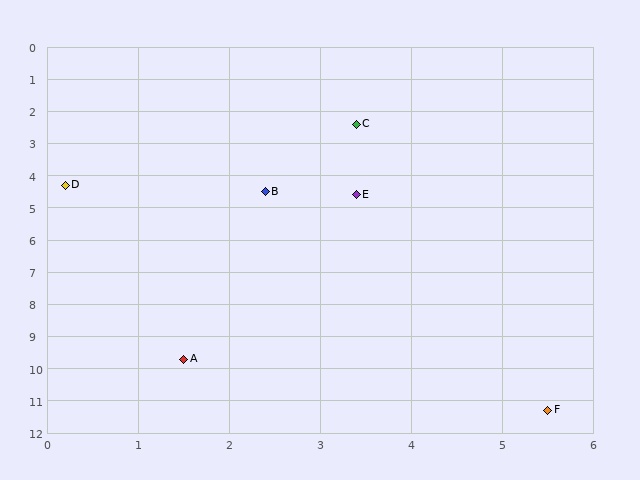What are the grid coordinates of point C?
Point C is at approximately (3.4, 2.4).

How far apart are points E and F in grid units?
Points E and F are about 7.0 grid units apart.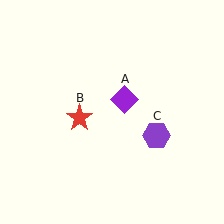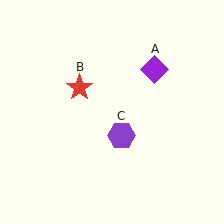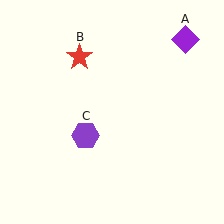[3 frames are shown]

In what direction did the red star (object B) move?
The red star (object B) moved up.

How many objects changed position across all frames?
3 objects changed position: purple diamond (object A), red star (object B), purple hexagon (object C).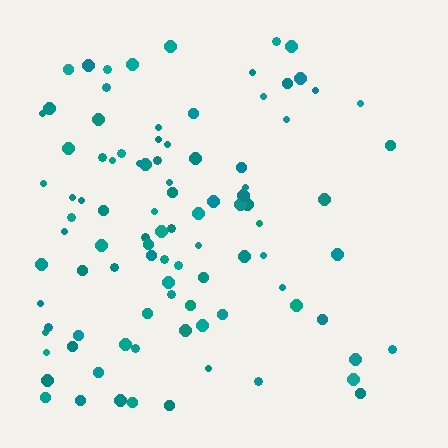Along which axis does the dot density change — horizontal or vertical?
Horizontal.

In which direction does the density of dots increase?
From right to left, with the left side densest.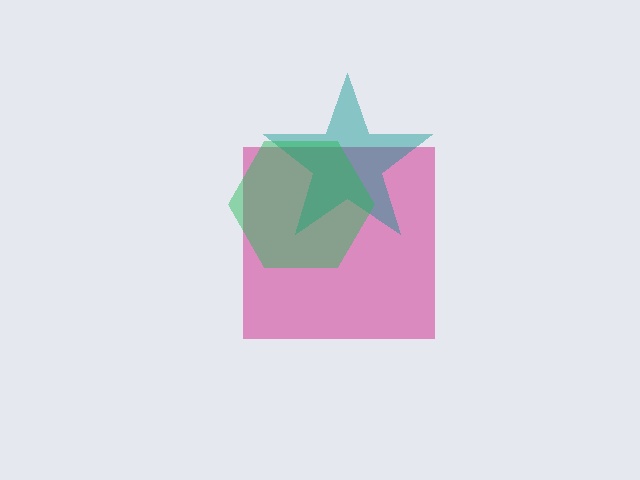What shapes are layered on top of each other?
The layered shapes are: a magenta square, a teal star, a green hexagon.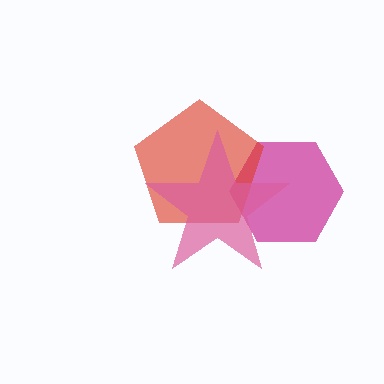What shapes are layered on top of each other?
The layered shapes are: a magenta hexagon, a red pentagon, a pink star.